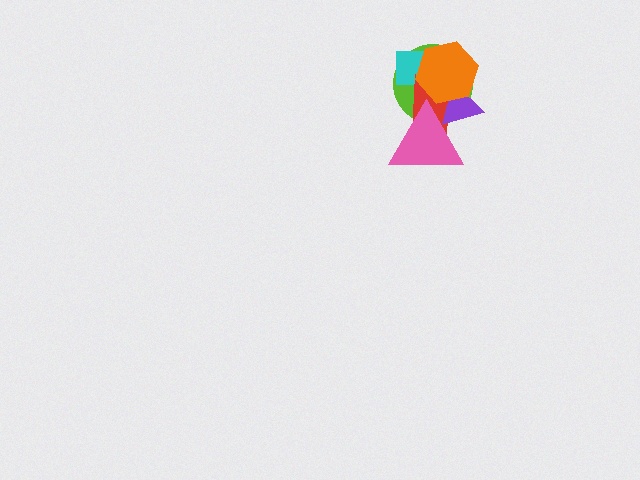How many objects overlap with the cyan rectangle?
3 objects overlap with the cyan rectangle.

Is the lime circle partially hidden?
Yes, it is partially covered by another shape.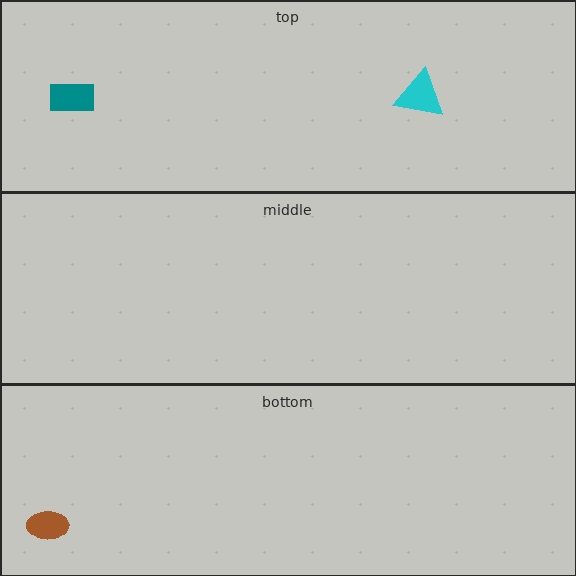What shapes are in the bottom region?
The brown ellipse.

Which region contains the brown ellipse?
The bottom region.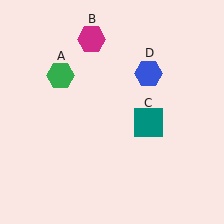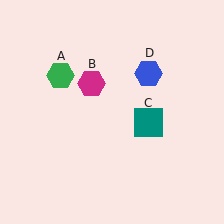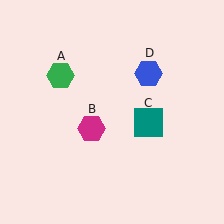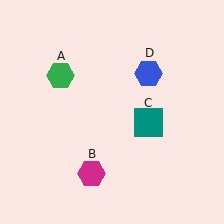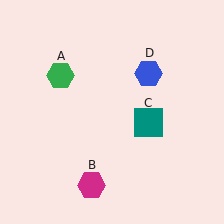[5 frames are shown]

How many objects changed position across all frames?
1 object changed position: magenta hexagon (object B).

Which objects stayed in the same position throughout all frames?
Green hexagon (object A) and teal square (object C) and blue hexagon (object D) remained stationary.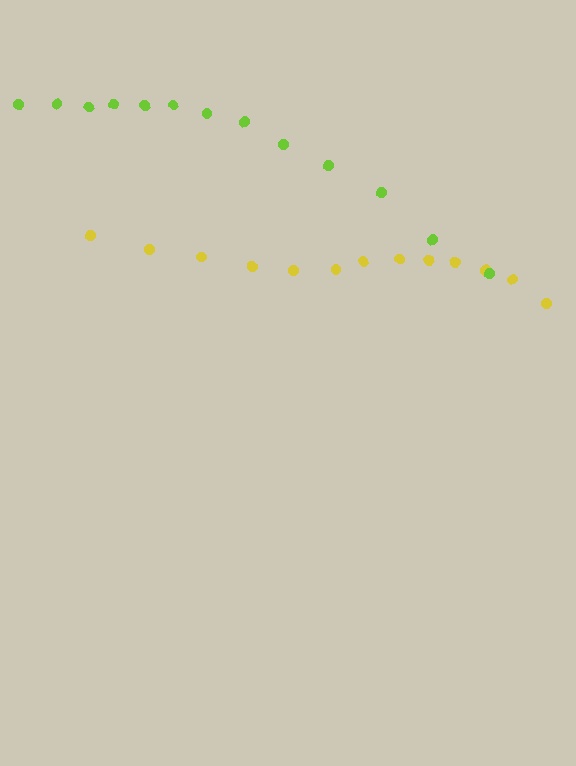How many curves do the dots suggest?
There are 2 distinct paths.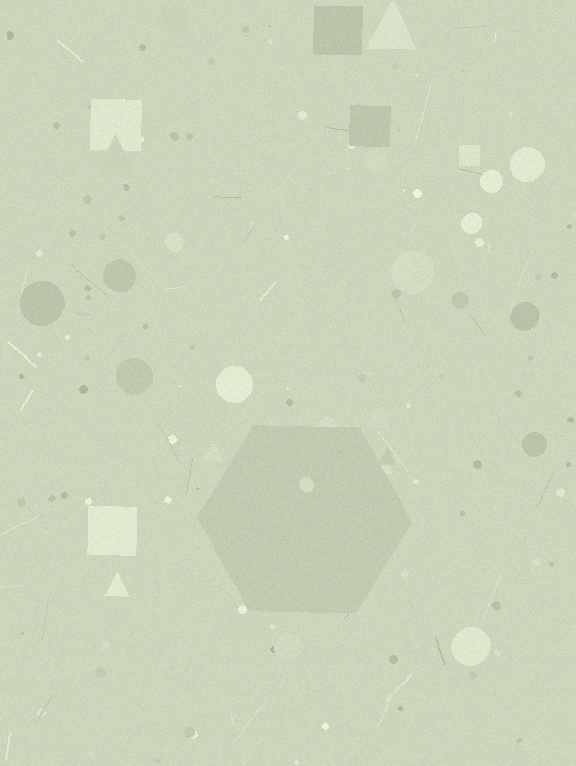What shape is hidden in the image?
A hexagon is hidden in the image.